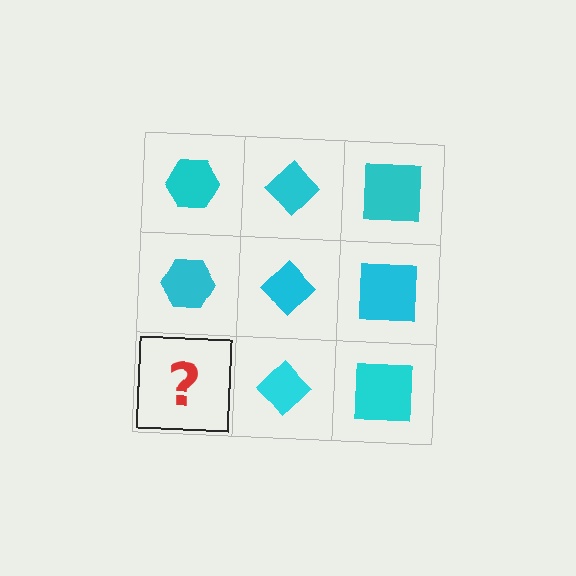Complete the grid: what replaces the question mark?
The question mark should be replaced with a cyan hexagon.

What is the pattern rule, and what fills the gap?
The rule is that each column has a consistent shape. The gap should be filled with a cyan hexagon.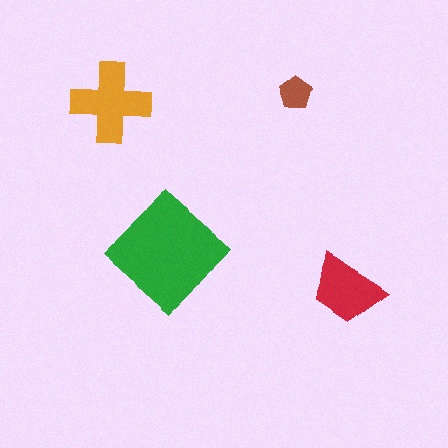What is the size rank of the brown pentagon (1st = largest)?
4th.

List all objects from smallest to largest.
The brown pentagon, the red trapezoid, the orange cross, the green diamond.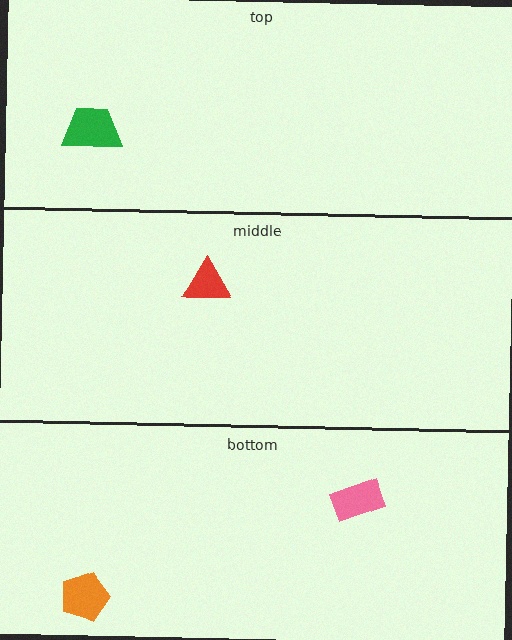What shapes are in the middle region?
The red triangle.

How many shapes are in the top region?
1.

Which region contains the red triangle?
The middle region.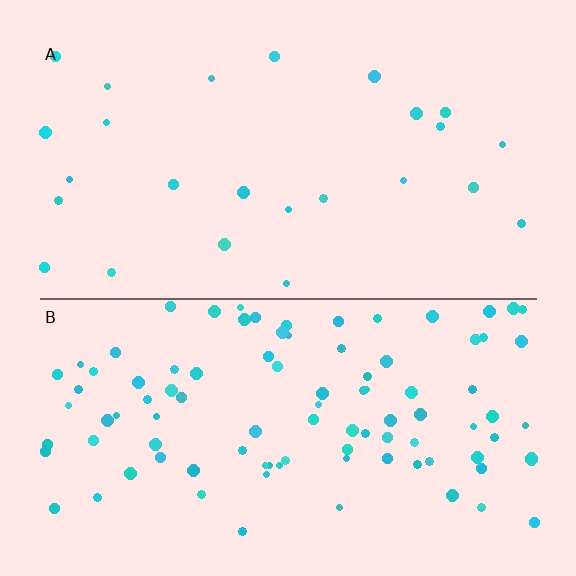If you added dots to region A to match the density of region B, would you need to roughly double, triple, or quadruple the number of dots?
Approximately quadruple.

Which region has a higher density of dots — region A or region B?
B (the bottom).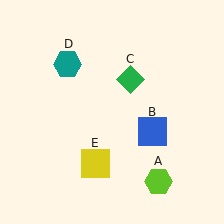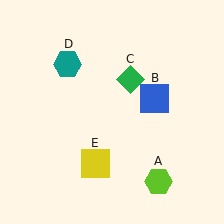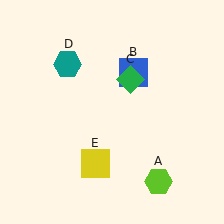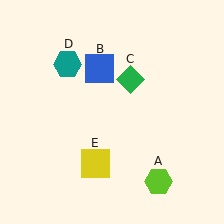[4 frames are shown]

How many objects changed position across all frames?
1 object changed position: blue square (object B).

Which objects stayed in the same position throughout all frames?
Lime hexagon (object A) and green diamond (object C) and teal hexagon (object D) and yellow square (object E) remained stationary.